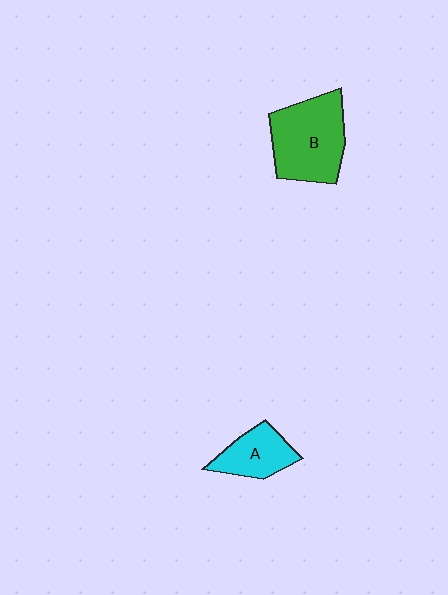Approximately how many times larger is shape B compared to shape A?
Approximately 1.8 times.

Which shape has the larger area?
Shape B (green).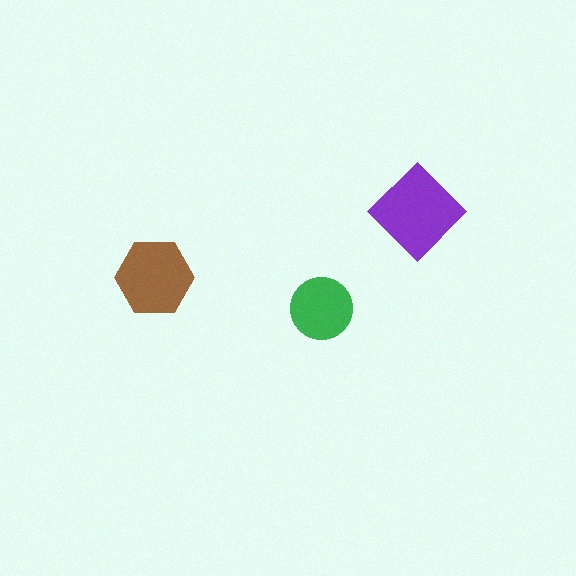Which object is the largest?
The purple diamond.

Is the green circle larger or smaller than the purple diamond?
Smaller.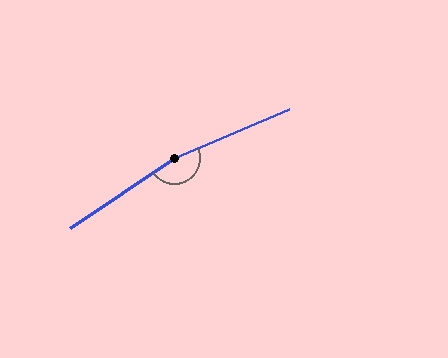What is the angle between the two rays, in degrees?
Approximately 169 degrees.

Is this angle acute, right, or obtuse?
It is obtuse.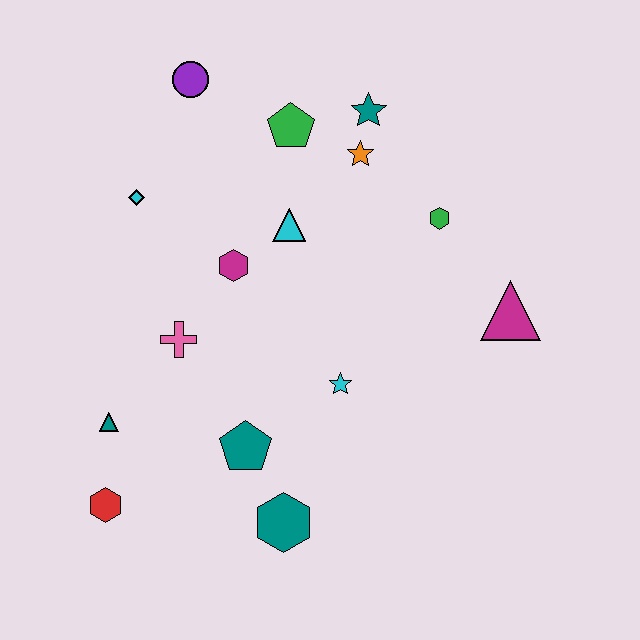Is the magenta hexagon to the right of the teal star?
No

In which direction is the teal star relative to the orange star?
The teal star is above the orange star.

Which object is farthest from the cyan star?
The purple circle is farthest from the cyan star.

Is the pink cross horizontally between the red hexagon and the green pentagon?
Yes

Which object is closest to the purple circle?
The green pentagon is closest to the purple circle.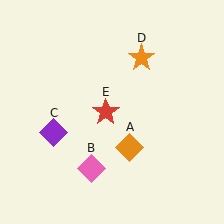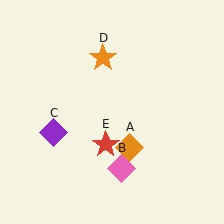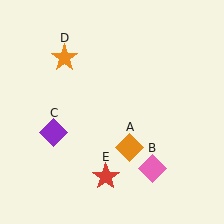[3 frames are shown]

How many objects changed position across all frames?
3 objects changed position: pink diamond (object B), orange star (object D), red star (object E).